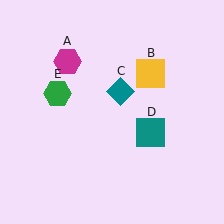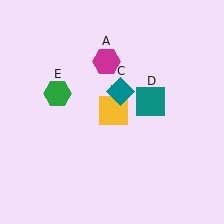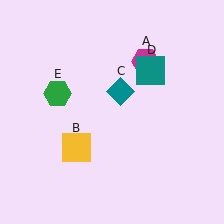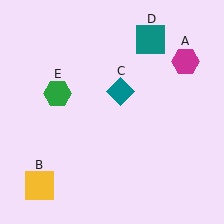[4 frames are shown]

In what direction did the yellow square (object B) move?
The yellow square (object B) moved down and to the left.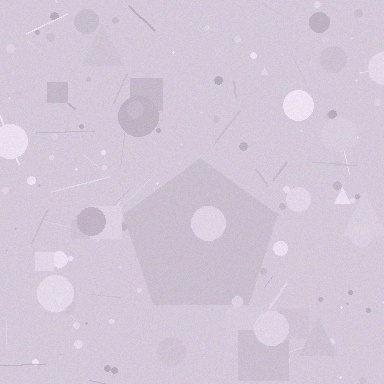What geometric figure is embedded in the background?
A pentagon is embedded in the background.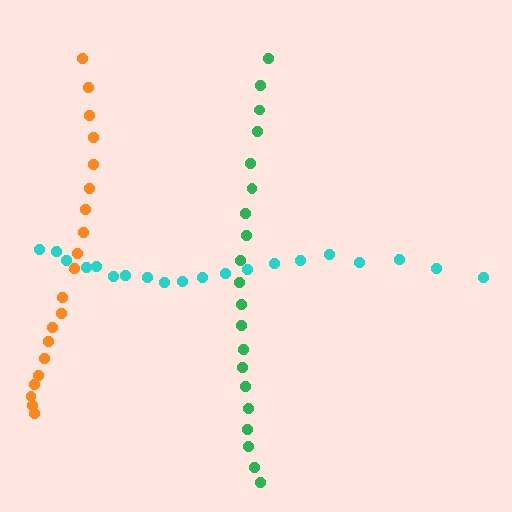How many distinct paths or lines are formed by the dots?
There are 3 distinct paths.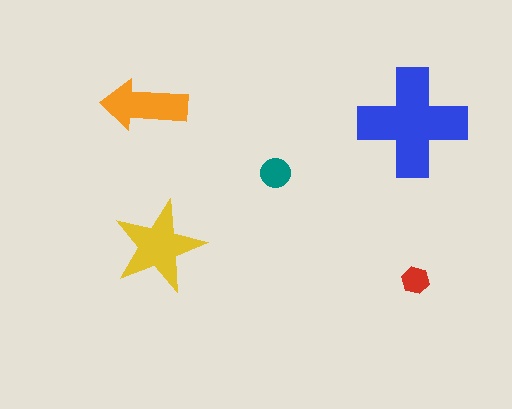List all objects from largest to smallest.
The blue cross, the yellow star, the orange arrow, the teal circle, the red hexagon.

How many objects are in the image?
There are 5 objects in the image.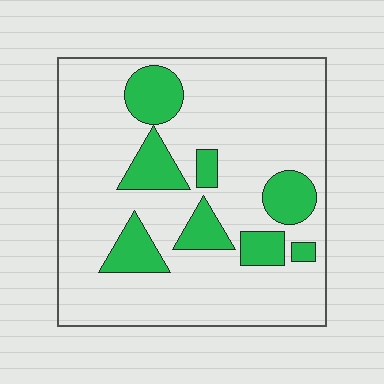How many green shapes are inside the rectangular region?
8.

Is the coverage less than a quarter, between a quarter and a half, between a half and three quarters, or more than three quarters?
Less than a quarter.